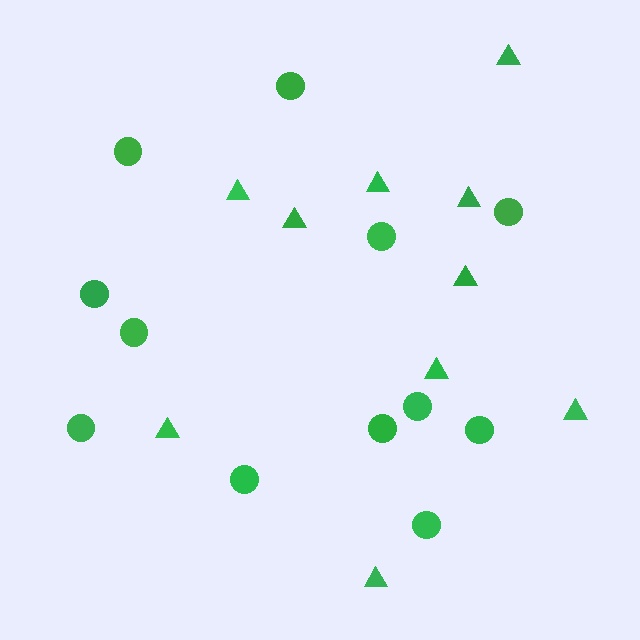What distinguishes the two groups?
There are 2 groups: one group of triangles (10) and one group of circles (12).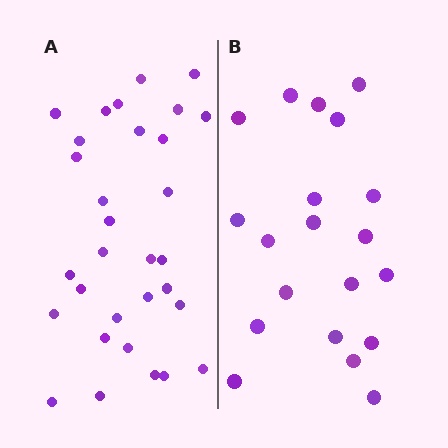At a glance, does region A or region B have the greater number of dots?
Region A (the left region) has more dots.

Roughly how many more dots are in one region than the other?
Region A has roughly 12 or so more dots than region B.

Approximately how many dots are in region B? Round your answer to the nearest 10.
About 20 dots.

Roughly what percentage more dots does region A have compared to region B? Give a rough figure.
About 55% more.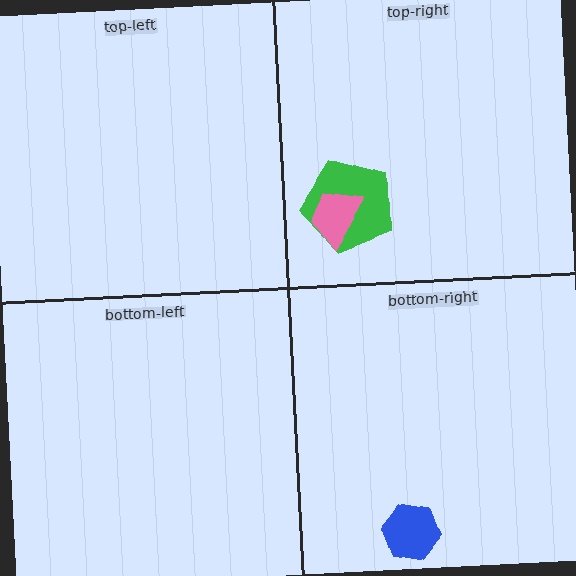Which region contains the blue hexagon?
The bottom-right region.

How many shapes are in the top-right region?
2.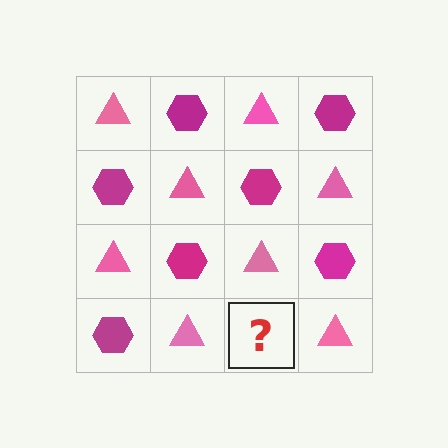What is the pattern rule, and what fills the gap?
The rule is that it alternates pink triangle and magenta hexagon in a checkerboard pattern. The gap should be filled with a magenta hexagon.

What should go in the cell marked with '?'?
The missing cell should contain a magenta hexagon.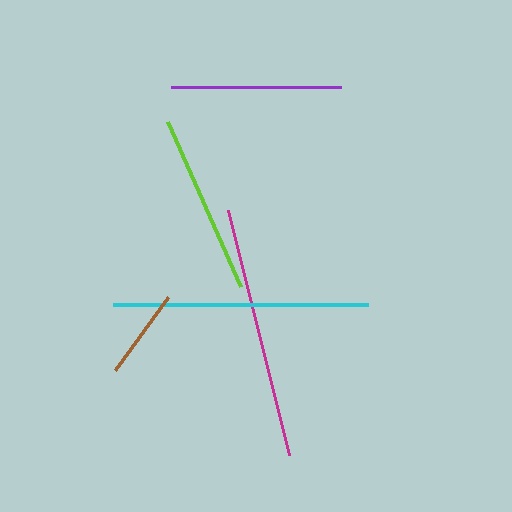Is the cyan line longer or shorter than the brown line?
The cyan line is longer than the brown line.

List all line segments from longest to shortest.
From longest to shortest: cyan, magenta, lime, purple, brown.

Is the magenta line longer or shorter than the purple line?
The magenta line is longer than the purple line.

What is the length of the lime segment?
The lime segment is approximately 181 pixels long.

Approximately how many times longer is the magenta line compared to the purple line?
The magenta line is approximately 1.5 times the length of the purple line.